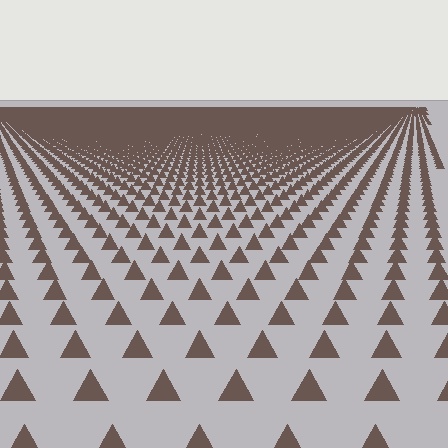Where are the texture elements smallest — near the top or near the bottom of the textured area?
Near the top.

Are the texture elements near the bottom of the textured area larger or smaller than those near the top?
Larger. Near the bottom, elements are closer to the viewer and appear at a bigger on-screen size.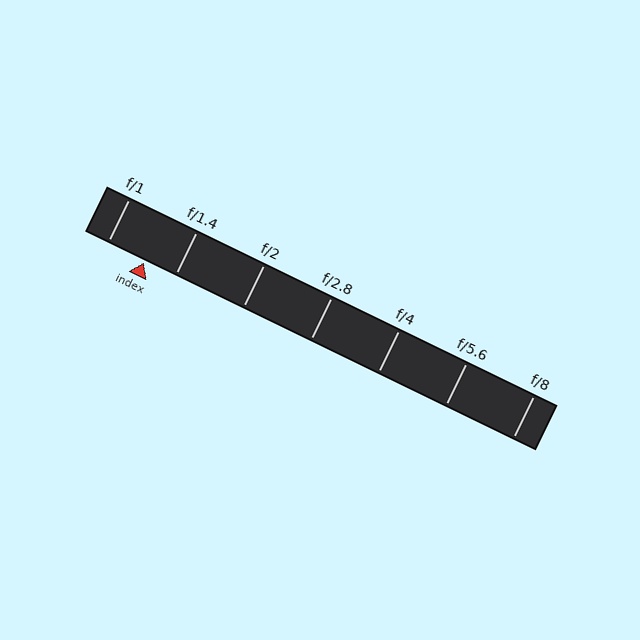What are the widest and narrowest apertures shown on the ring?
The widest aperture shown is f/1 and the narrowest is f/8.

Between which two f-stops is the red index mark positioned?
The index mark is between f/1 and f/1.4.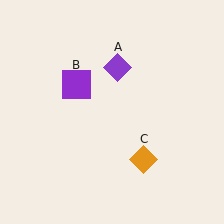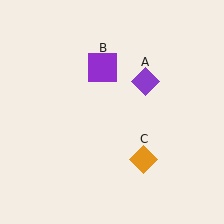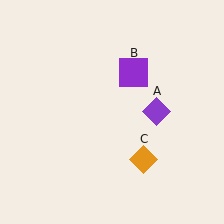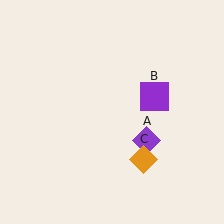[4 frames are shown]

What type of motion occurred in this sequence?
The purple diamond (object A), purple square (object B) rotated clockwise around the center of the scene.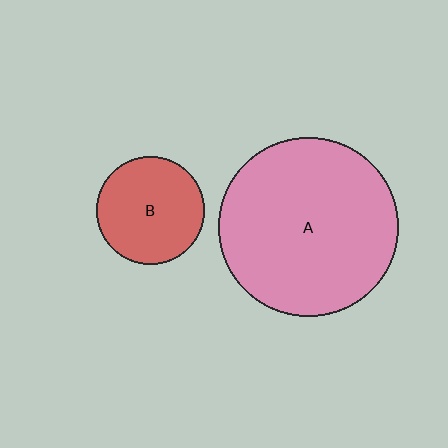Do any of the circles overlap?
No, none of the circles overlap.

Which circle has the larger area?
Circle A (pink).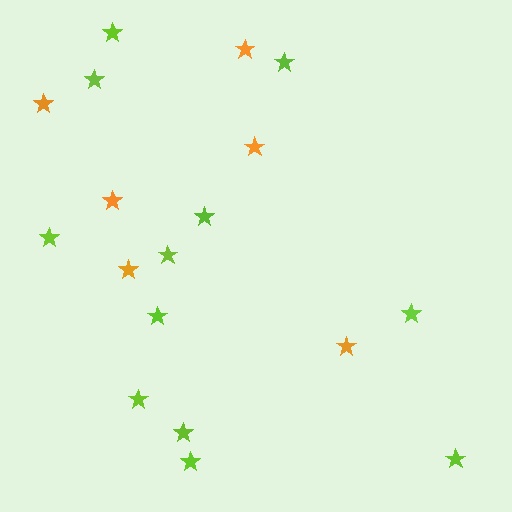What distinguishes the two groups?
There are 2 groups: one group of lime stars (12) and one group of orange stars (6).